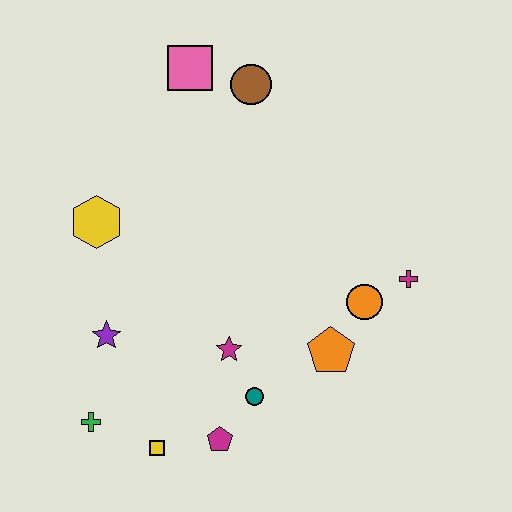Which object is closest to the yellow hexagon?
The purple star is closest to the yellow hexagon.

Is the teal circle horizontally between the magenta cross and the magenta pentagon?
Yes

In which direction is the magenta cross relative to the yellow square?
The magenta cross is to the right of the yellow square.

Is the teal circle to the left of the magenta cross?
Yes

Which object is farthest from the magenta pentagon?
The pink square is farthest from the magenta pentagon.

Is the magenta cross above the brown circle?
No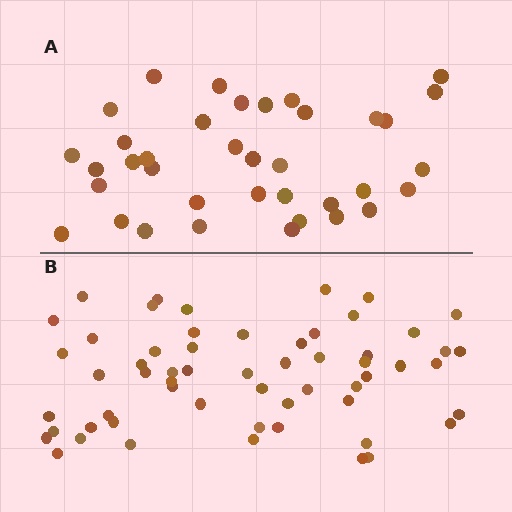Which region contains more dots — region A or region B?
Region B (the bottom region) has more dots.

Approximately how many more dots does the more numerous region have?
Region B has approximately 20 more dots than region A.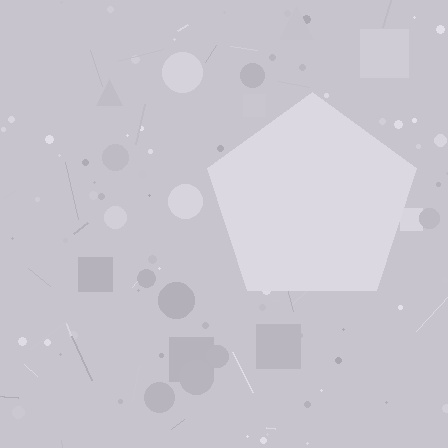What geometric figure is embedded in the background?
A pentagon is embedded in the background.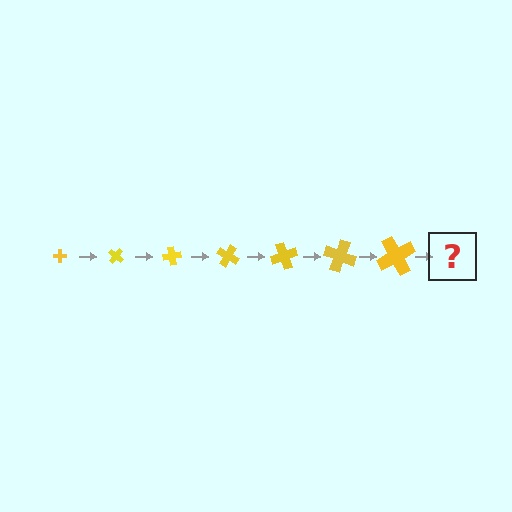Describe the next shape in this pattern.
It should be a cross, larger than the previous one and rotated 280 degrees from the start.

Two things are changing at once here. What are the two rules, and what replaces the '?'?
The two rules are that the cross grows larger each step and it rotates 40 degrees each step. The '?' should be a cross, larger than the previous one and rotated 280 degrees from the start.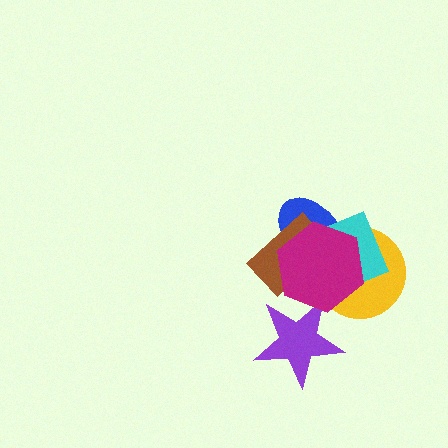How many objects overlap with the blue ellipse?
4 objects overlap with the blue ellipse.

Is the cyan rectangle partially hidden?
Yes, it is partially covered by another shape.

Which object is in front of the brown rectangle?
The magenta hexagon is in front of the brown rectangle.